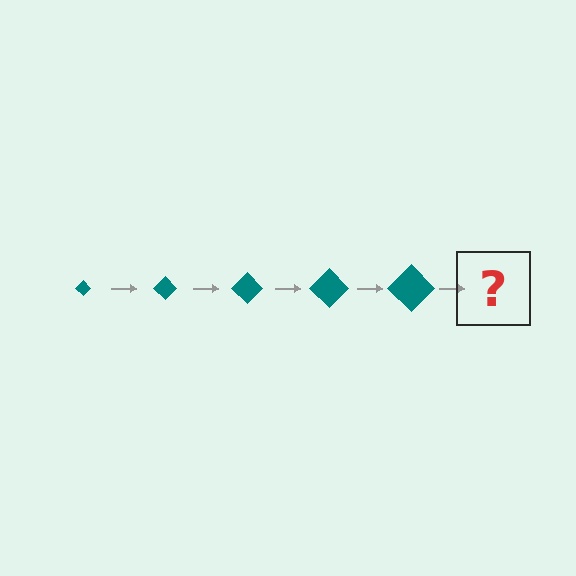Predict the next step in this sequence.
The next step is a teal diamond, larger than the previous one.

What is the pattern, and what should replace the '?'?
The pattern is that the diamond gets progressively larger each step. The '?' should be a teal diamond, larger than the previous one.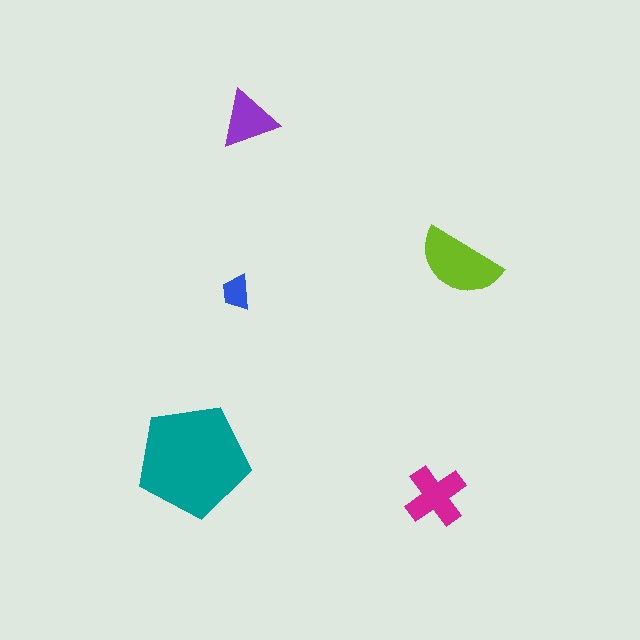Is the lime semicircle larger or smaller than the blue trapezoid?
Larger.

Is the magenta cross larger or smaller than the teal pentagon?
Smaller.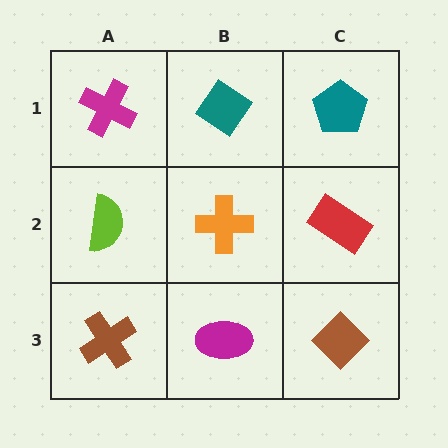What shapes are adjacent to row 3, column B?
An orange cross (row 2, column B), a brown cross (row 3, column A), a brown diamond (row 3, column C).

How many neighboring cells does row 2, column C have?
3.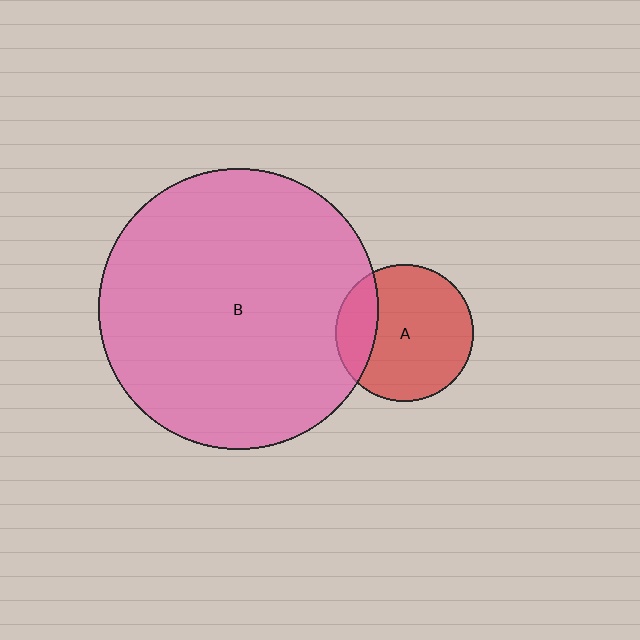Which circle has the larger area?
Circle B (pink).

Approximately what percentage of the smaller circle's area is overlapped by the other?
Approximately 20%.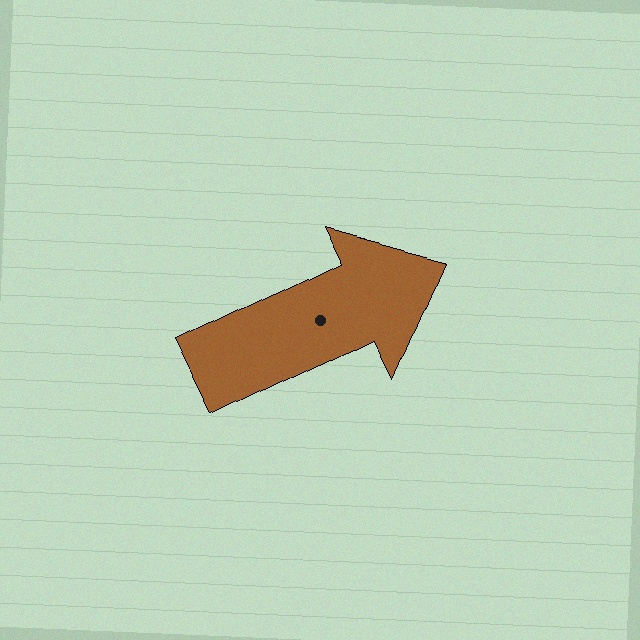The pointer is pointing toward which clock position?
Roughly 2 o'clock.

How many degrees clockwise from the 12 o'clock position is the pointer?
Approximately 64 degrees.